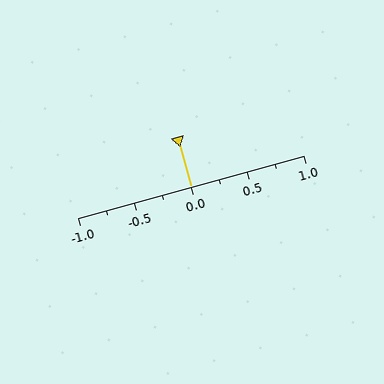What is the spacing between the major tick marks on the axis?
The major ticks are spaced 0.5 apart.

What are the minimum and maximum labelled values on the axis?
The axis runs from -1.0 to 1.0.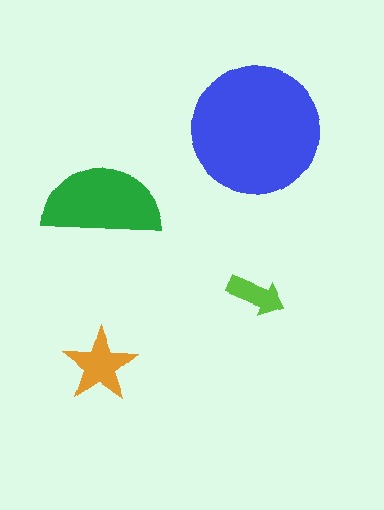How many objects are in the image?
There are 4 objects in the image.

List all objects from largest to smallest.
The blue circle, the green semicircle, the orange star, the lime arrow.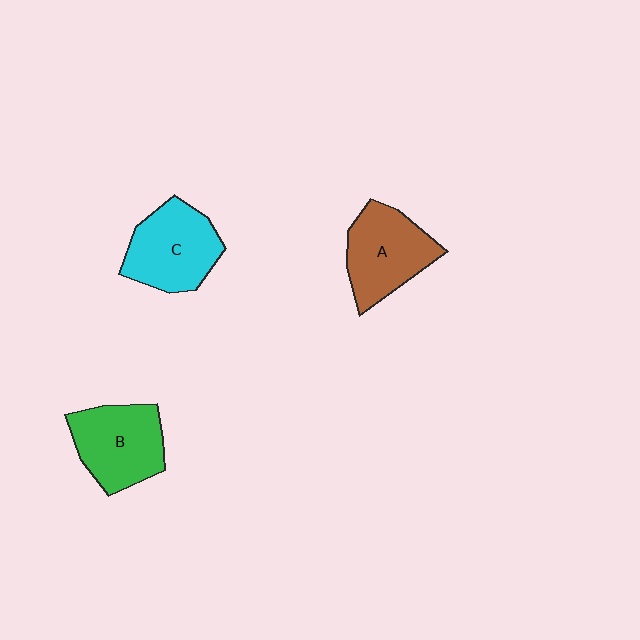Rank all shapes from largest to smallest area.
From largest to smallest: C (cyan), B (green), A (brown).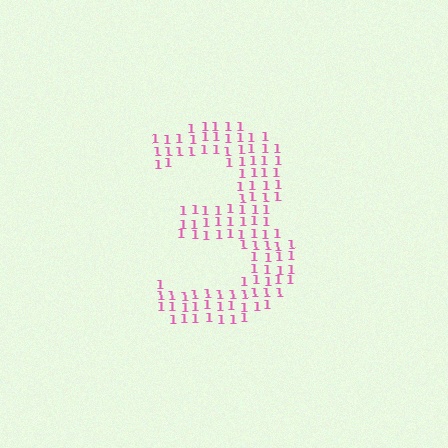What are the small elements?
The small elements are digit 1's.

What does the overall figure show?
The overall figure shows the digit 3.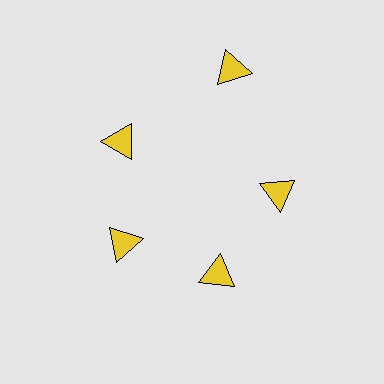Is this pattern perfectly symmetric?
No. The 5 yellow triangles are arranged in a ring, but one element near the 1 o'clock position is pushed outward from the center, breaking the 5-fold rotational symmetry.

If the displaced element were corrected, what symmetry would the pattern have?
It would have 5-fold rotational symmetry — the pattern would map onto itself every 72 degrees.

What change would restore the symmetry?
The symmetry would be restored by moving it inward, back onto the ring so that all 5 triangles sit at equal angles and equal distance from the center.